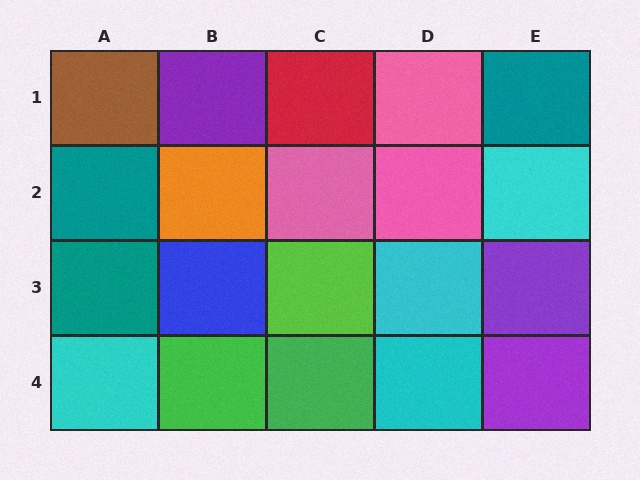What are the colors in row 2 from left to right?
Teal, orange, pink, pink, cyan.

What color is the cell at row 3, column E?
Purple.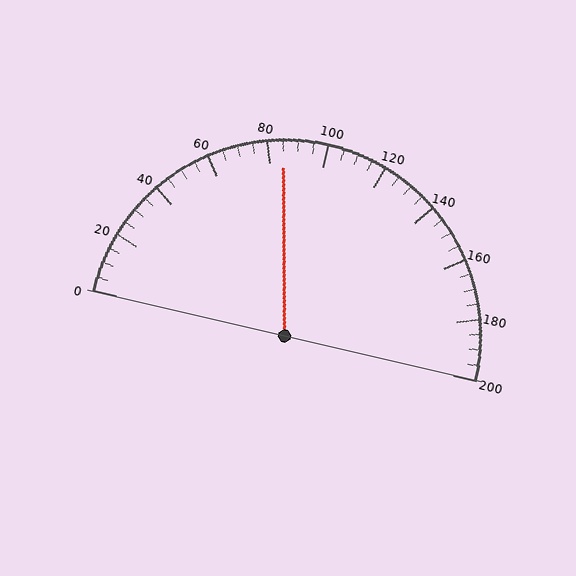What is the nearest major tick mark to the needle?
The nearest major tick mark is 80.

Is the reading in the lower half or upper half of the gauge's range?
The reading is in the lower half of the range (0 to 200).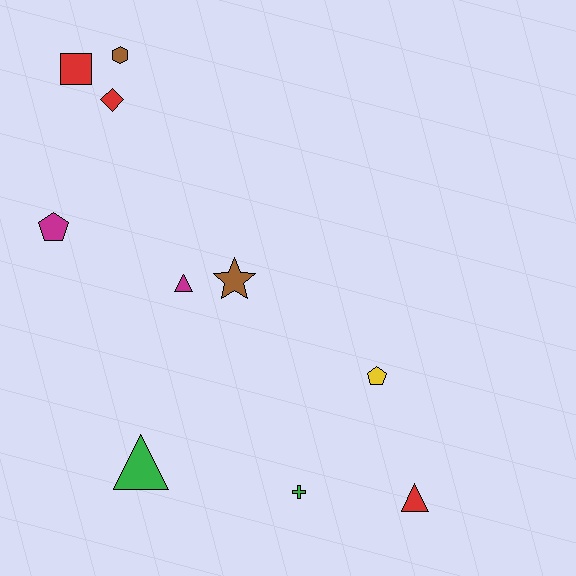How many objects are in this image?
There are 10 objects.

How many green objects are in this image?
There are 2 green objects.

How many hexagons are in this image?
There is 1 hexagon.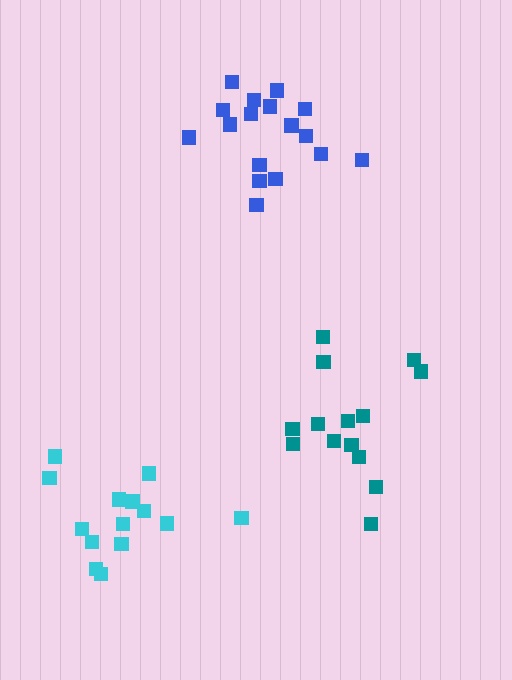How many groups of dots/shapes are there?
There are 3 groups.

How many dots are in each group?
Group 1: 14 dots, Group 2: 17 dots, Group 3: 14 dots (45 total).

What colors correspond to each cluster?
The clusters are colored: teal, blue, cyan.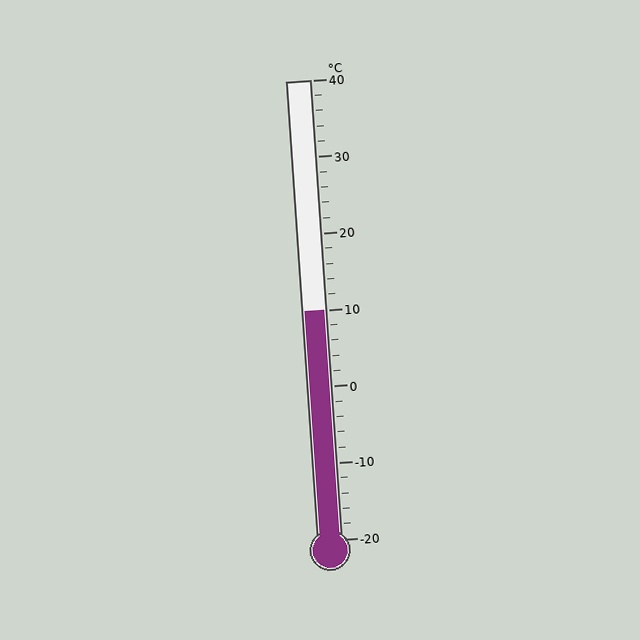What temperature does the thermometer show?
The thermometer shows approximately 10°C.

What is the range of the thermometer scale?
The thermometer scale ranges from -20°C to 40°C.